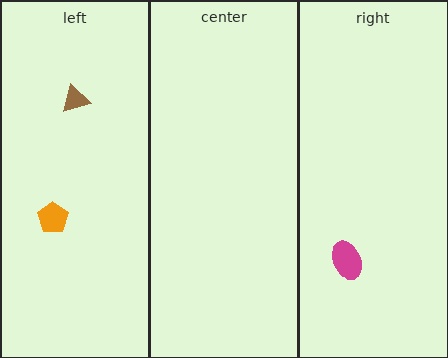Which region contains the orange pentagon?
The left region.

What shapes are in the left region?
The brown triangle, the orange pentagon.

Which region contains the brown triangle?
The left region.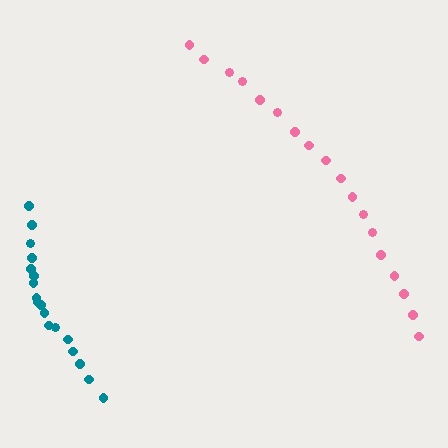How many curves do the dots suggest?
There are 2 distinct paths.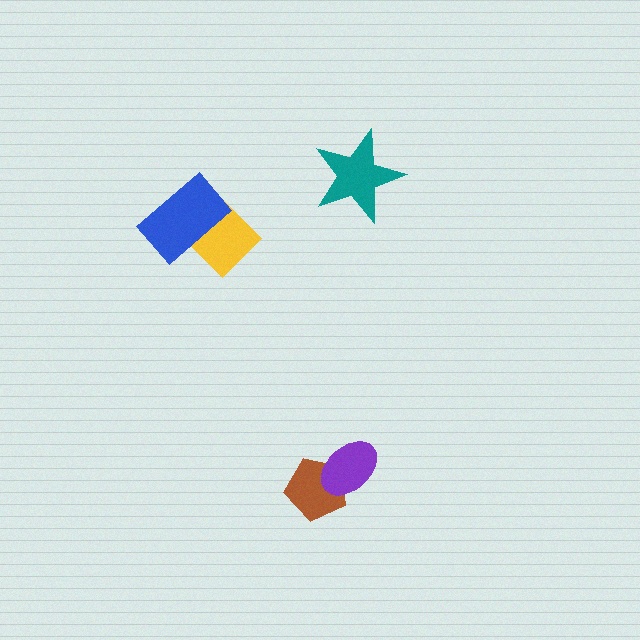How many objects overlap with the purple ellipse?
1 object overlaps with the purple ellipse.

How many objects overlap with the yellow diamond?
1 object overlaps with the yellow diamond.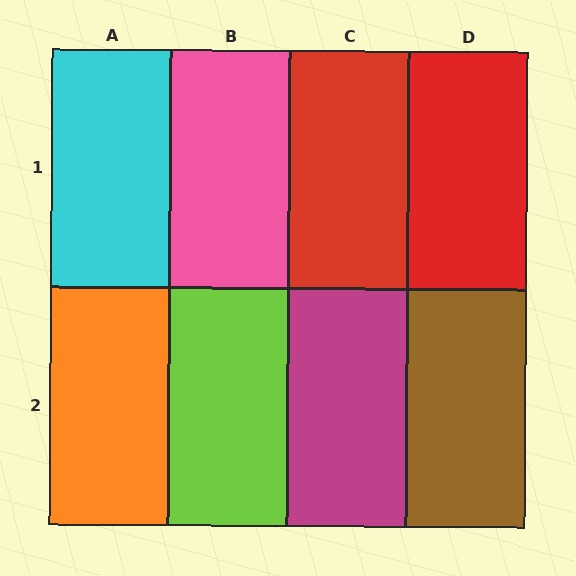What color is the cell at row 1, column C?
Red.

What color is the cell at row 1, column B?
Pink.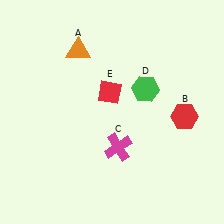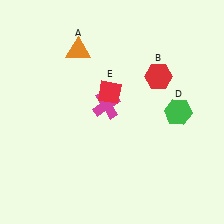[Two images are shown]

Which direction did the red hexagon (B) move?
The red hexagon (B) moved up.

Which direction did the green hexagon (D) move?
The green hexagon (D) moved right.